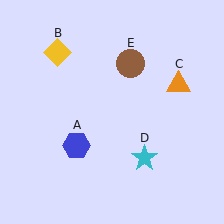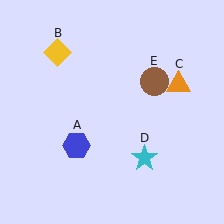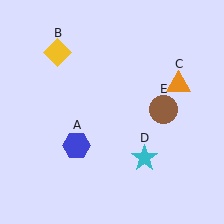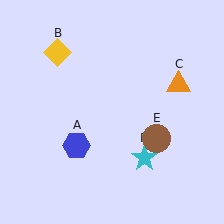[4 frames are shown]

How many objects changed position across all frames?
1 object changed position: brown circle (object E).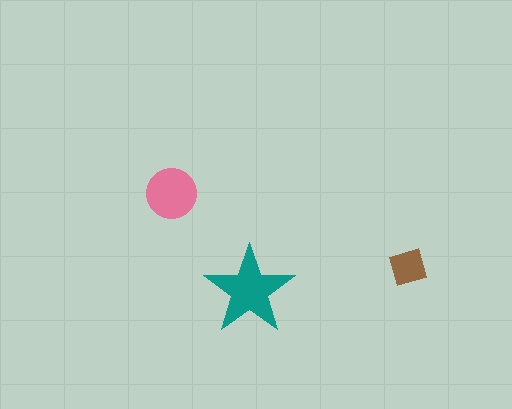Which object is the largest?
The teal star.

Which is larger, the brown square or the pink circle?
The pink circle.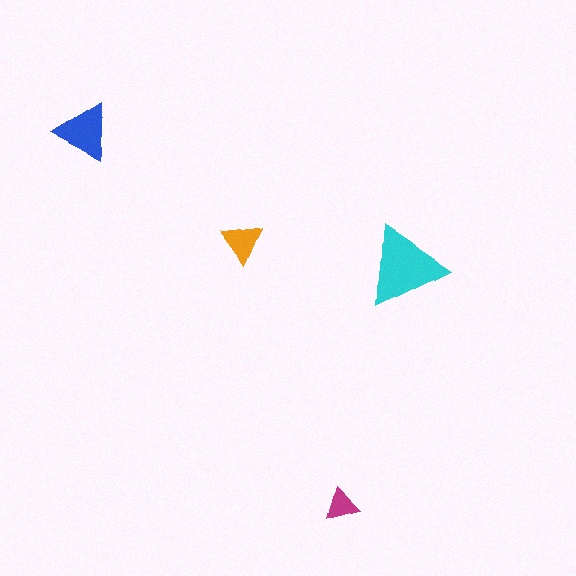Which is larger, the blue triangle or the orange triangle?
The blue one.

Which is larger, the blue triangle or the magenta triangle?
The blue one.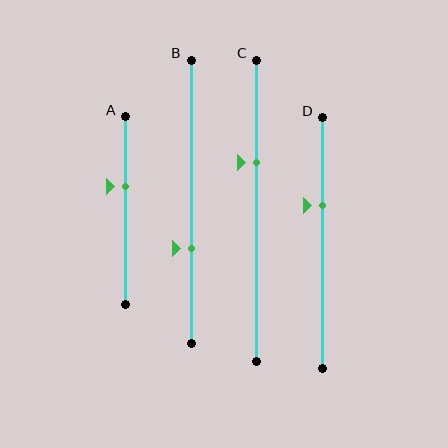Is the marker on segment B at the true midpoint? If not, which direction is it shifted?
No, the marker on segment B is shifted downward by about 17% of the segment length.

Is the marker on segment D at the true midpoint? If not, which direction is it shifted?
No, the marker on segment D is shifted upward by about 15% of the segment length.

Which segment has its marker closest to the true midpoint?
Segment A has its marker closest to the true midpoint.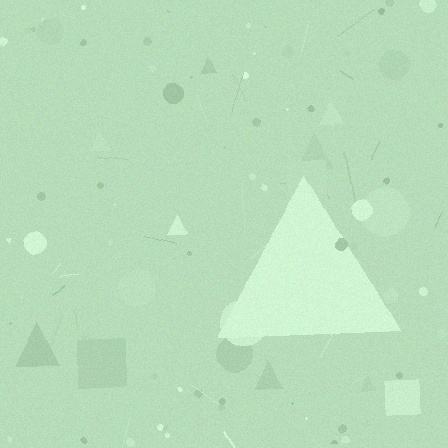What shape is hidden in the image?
A triangle is hidden in the image.